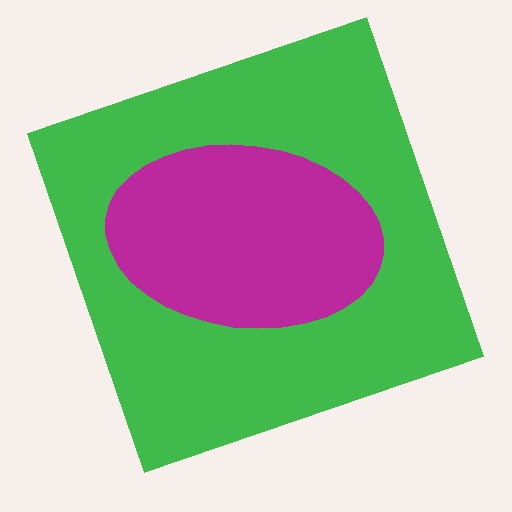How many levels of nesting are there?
2.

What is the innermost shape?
The magenta ellipse.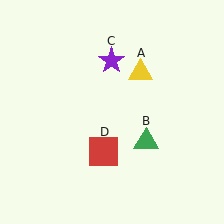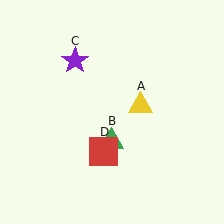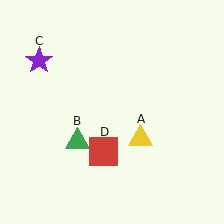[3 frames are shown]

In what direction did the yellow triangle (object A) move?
The yellow triangle (object A) moved down.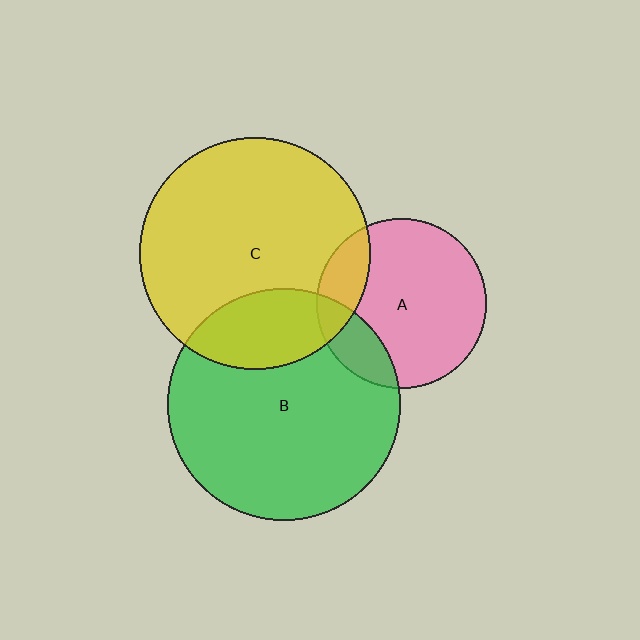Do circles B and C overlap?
Yes.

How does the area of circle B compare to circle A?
Approximately 1.9 times.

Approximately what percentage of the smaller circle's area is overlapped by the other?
Approximately 20%.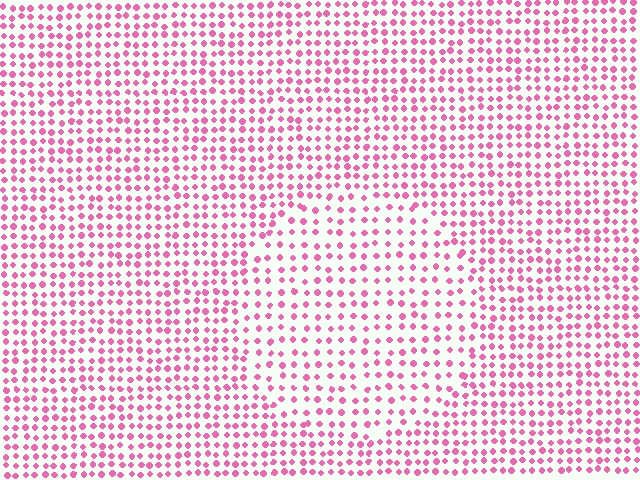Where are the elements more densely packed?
The elements are more densely packed outside the circle boundary.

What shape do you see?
I see a circle.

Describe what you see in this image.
The image contains small pink elements arranged at two different densities. A circle-shaped region is visible where the elements are less densely packed than the surrounding area.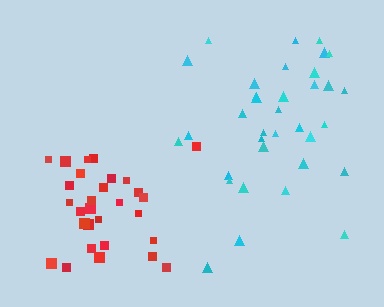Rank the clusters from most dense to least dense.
red, cyan.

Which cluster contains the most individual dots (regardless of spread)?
Cyan (35).